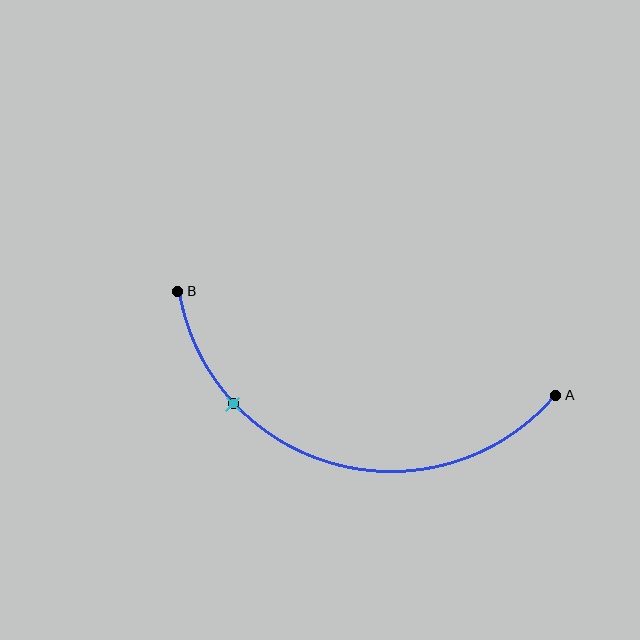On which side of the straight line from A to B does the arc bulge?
The arc bulges below the straight line connecting A and B.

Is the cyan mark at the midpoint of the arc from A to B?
No. The cyan mark lies on the arc but is closer to endpoint B. The arc midpoint would be at the point on the curve equidistant along the arc from both A and B.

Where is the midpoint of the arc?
The arc midpoint is the point on the curve farthest from the straight line joining A and B. It sits below that line.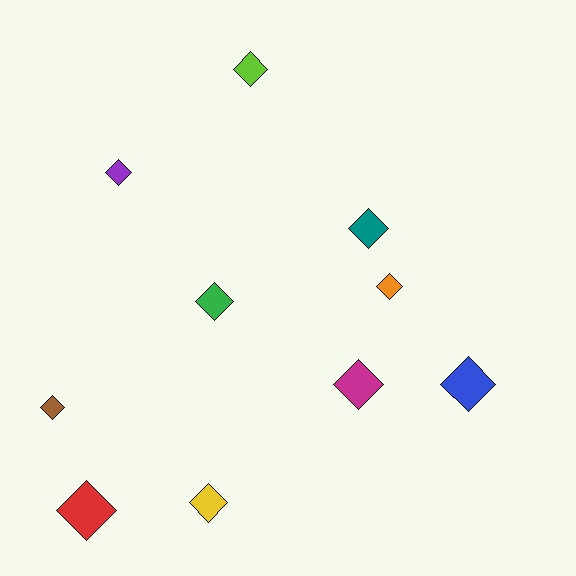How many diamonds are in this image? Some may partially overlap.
There are 10 diamonds.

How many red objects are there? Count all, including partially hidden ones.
There is 1 red object.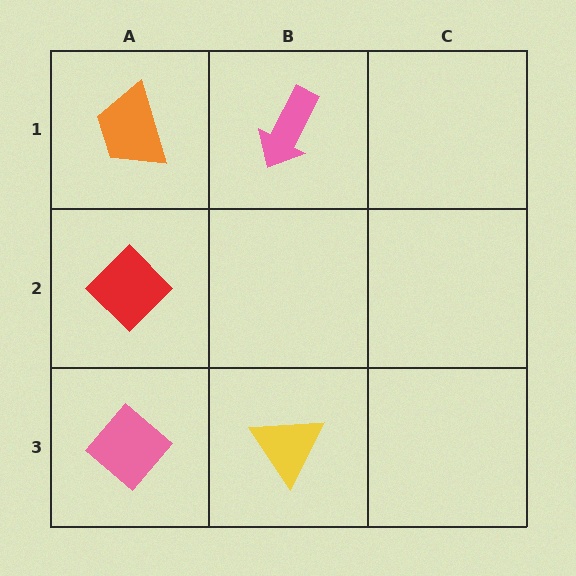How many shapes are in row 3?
2 shapes.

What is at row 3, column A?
A pink diamond.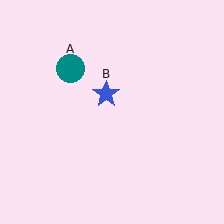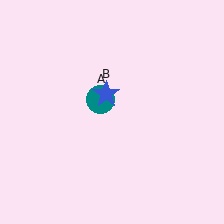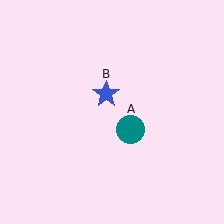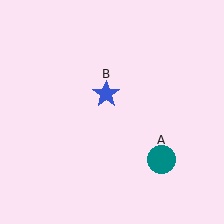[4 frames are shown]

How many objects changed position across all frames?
1 object changed position: teal circle (object A).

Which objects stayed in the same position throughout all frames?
Blue star (object B) remained stationary.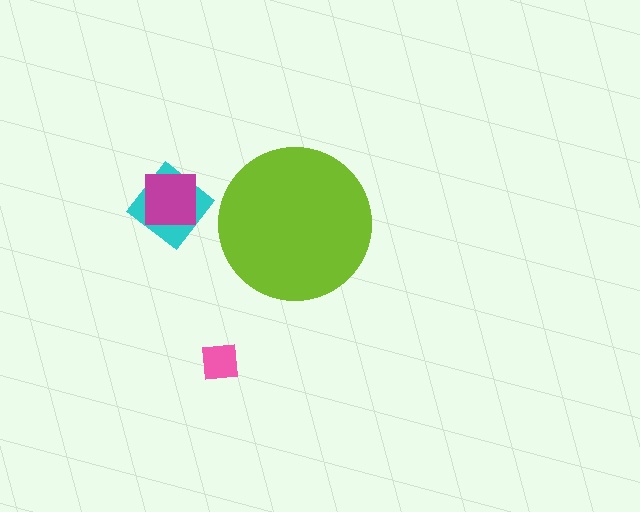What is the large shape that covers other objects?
A lime circle.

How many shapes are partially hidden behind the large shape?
0 shapes are partially hidden.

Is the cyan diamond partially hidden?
No, the cyan diamond is fully visible.